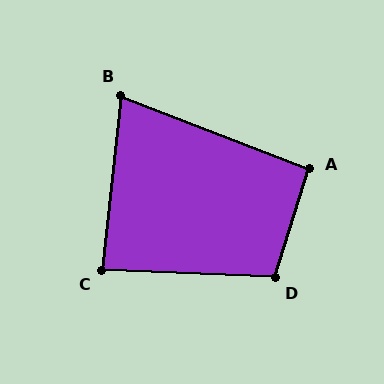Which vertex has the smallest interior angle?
B, at approximately 75 degrees.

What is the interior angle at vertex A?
Approximately 94 degrees (approximately right).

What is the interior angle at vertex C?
Approximately 86 degrees (approximately right).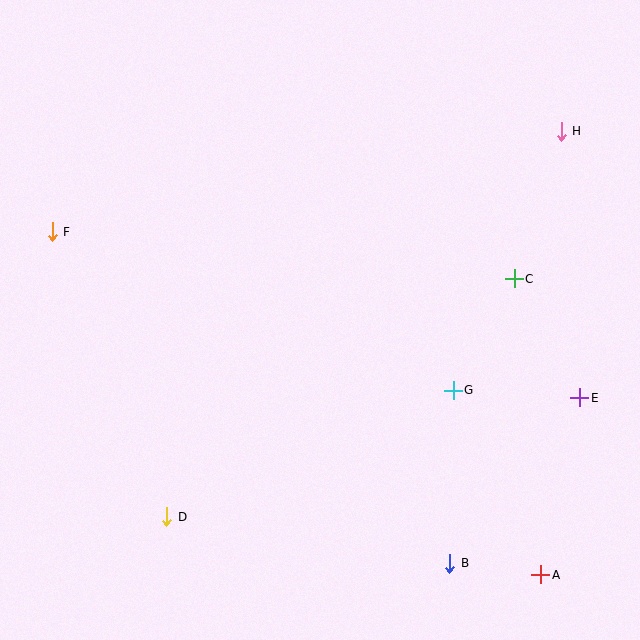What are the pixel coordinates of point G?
Point G is at (453, 390).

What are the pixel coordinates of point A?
Point A is at (541, 575).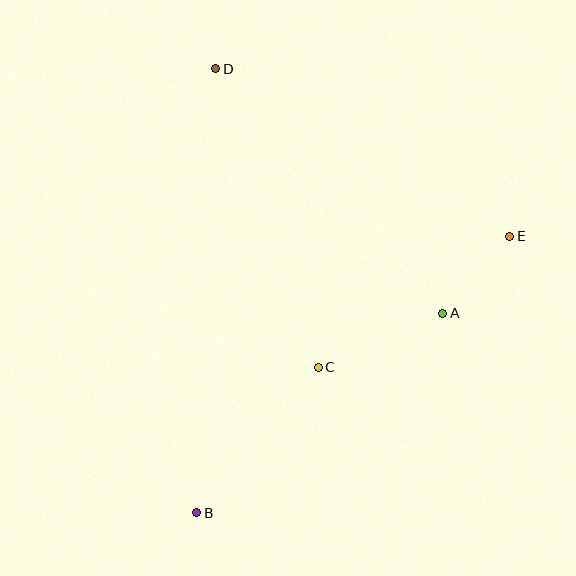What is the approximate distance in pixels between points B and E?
The distance between B and E is approximately 418 pixels.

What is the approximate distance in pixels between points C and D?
The distance between C and D is approximately 316 pixels.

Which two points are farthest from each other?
Points B and D are farthest from each other.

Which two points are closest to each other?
Points A and E are closest to each other.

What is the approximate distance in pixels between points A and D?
The distance between A and D is approximately 334 pixels.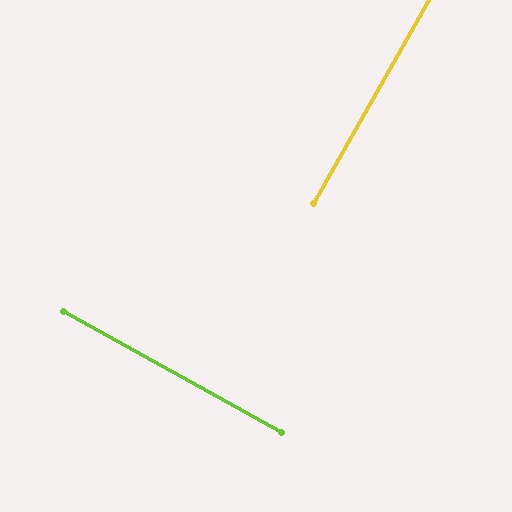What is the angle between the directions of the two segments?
Approximately 90 degrees.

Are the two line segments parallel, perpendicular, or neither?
Perpendicular — they meet at approximately 90°.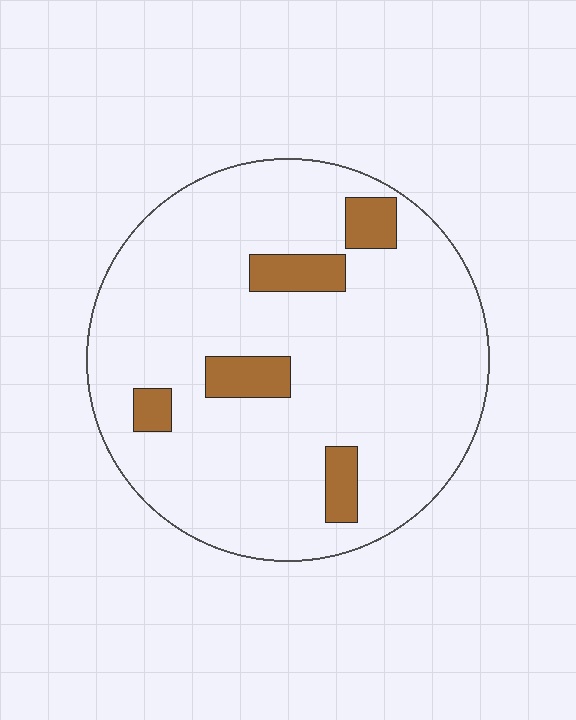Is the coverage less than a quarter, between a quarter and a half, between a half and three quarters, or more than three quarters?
Less than a quarter.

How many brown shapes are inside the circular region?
5.